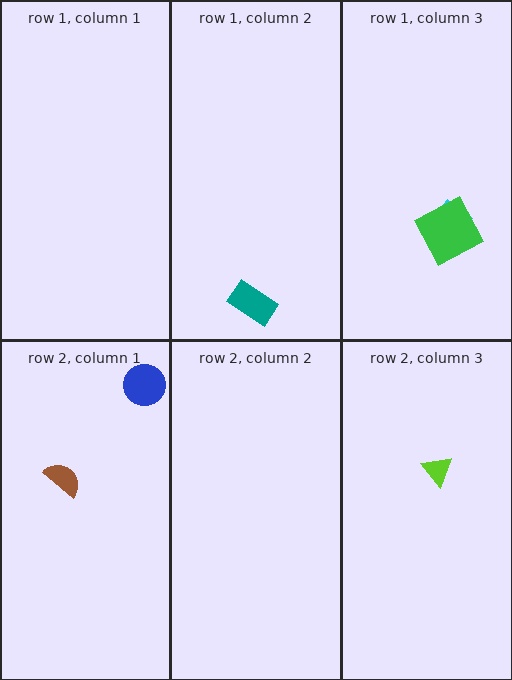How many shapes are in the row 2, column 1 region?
2.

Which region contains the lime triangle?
The row 2, column 3 region.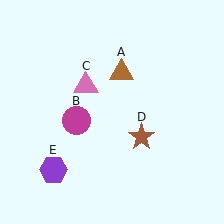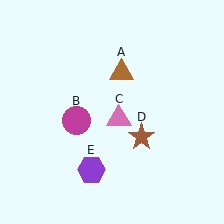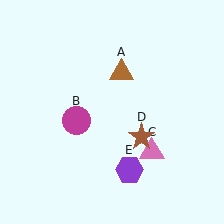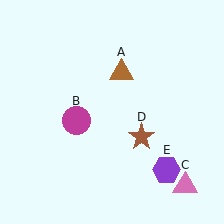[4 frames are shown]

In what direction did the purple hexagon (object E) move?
The purple hexagon (object E) moved right.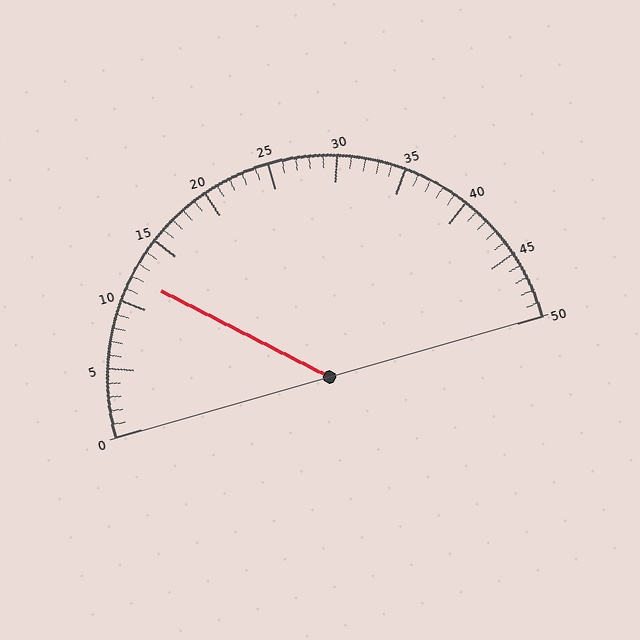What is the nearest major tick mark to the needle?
The nearest major tick mark is 10.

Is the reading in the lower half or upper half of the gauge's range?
The reading is in the lower half of the range (0 to 50).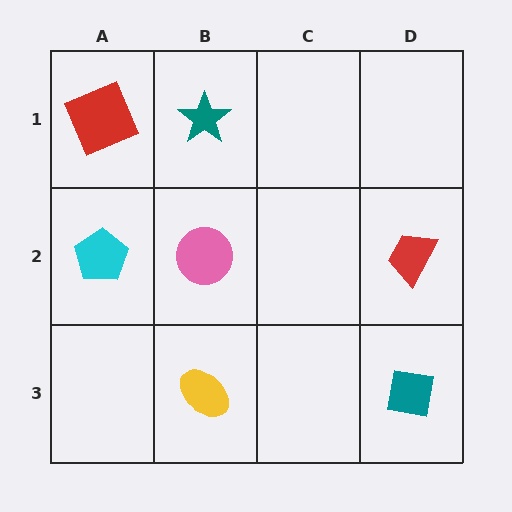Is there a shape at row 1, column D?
No, that cell is empty.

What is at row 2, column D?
A red trapezoid.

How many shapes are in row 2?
3 shapes.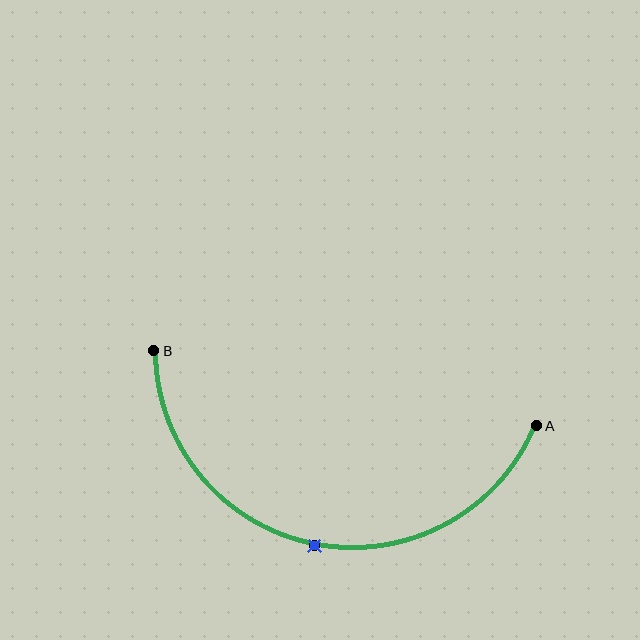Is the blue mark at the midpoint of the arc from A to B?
Yes. The blue mark lies on the arc at equal arc-length from both A and B — it is the arc midpoint.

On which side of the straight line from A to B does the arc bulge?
The arc bulges below the straight line connecting A and B.